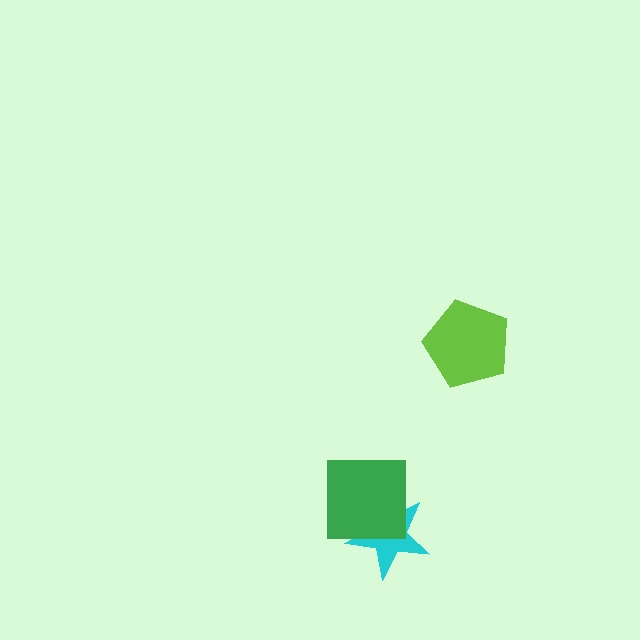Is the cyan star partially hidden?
Yes, it is partially covered by another shape.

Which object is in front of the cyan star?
The green square is in front of the cyan star.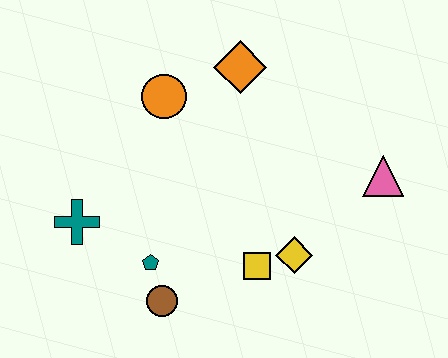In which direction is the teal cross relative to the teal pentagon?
The teal cross is to the left of the teal pentagon.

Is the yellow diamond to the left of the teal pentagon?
No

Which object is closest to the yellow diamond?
The yellow square is closest to the yellow diamond.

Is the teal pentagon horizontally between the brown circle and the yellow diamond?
No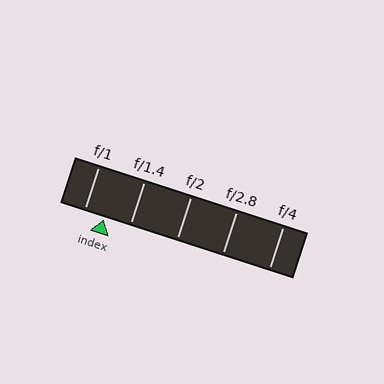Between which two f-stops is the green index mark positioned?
The index mark is between f/1 and f/1.4.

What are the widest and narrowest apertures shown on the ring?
The widest aperture shown is f/1 and the narrowest is f/4.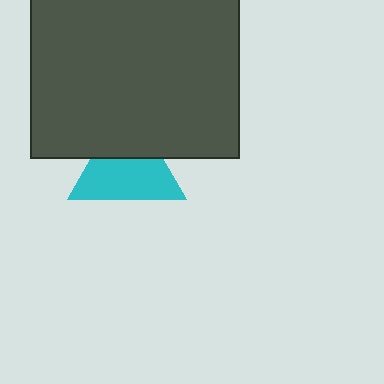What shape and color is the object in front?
The object in front is a dark gray square.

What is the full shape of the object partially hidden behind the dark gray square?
The partially hidden object is a cyan triangle.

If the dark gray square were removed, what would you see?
You would see the complete cyan triangle.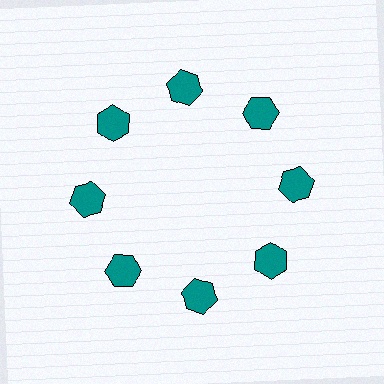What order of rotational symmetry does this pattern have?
This pattern has 8-fold rotational symmetry.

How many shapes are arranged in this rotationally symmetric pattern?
There are 8 shapes, arranged in 8 groups of 1.